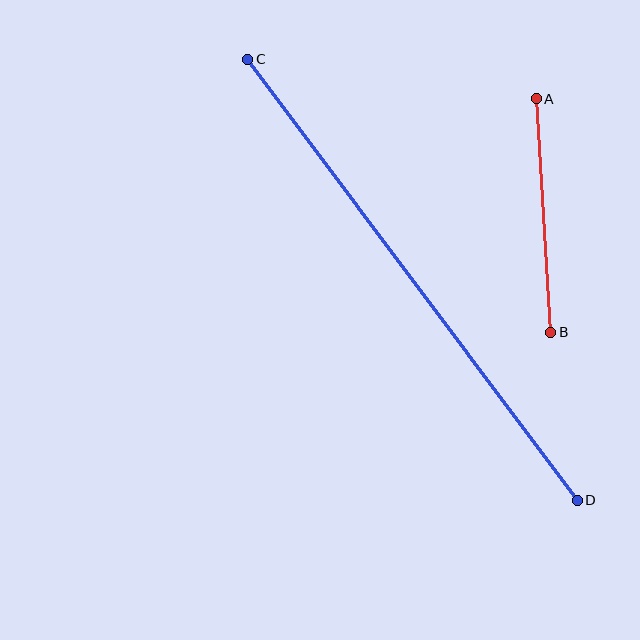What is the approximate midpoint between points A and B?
The midpoint is at approximately (543, 215) pixels.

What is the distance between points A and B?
The distance is approximately 234 pixels.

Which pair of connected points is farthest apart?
Points C and D are farthest apart.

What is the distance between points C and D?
The distance is approximately 551 pixels.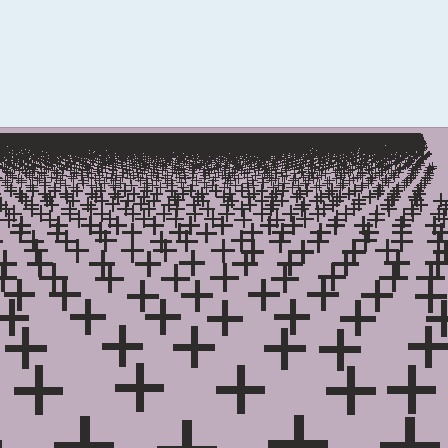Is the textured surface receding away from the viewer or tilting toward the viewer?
The surface is receding away from the viewer. Texture elements get smaller and denser toward the top.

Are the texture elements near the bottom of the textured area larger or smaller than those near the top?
Larger. Near the bottom, elements are closer to the viewer and appear at a bigger on-screen size.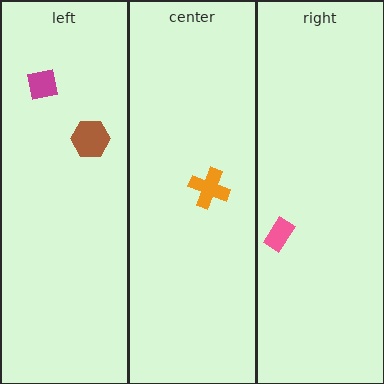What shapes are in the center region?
The orange cross.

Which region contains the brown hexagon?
The left region.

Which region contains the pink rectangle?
The right region.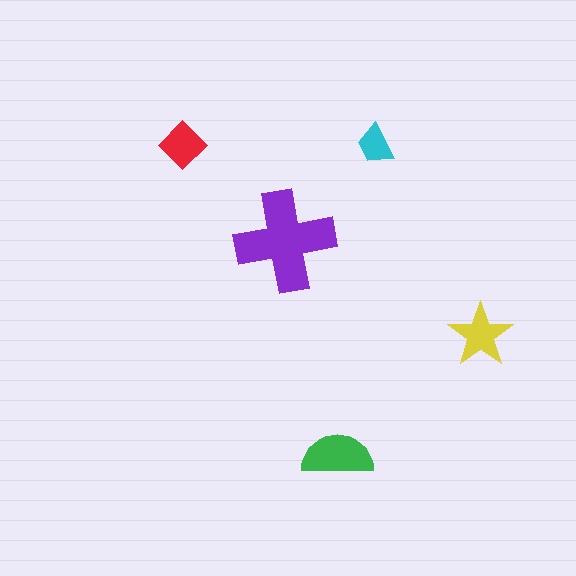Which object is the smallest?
The cyan trapezoid.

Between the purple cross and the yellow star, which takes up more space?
The purple cross.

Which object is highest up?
The red diamond is topmost.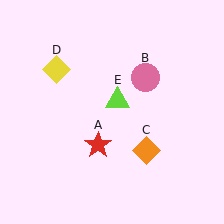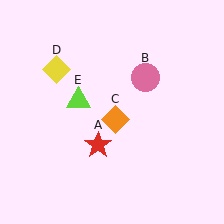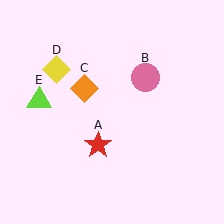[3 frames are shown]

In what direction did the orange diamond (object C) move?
The orange diamond (object C) moved up and to the left.